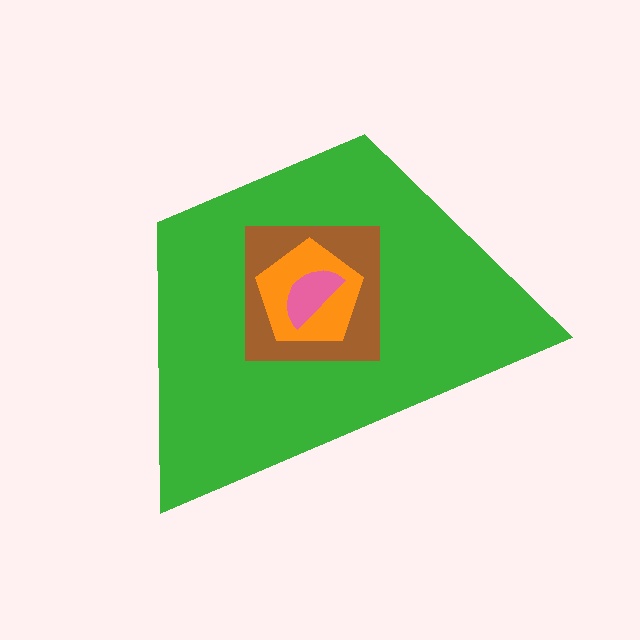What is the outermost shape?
The green trapezoid.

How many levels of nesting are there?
4.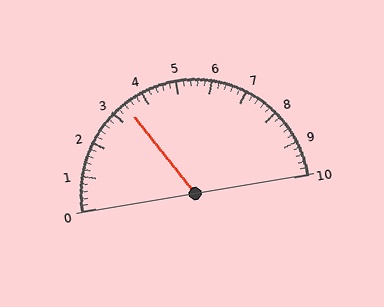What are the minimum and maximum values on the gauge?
The gauge ranges from 0 to 10.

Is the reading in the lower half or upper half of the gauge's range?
The reading is in the lower half of the range (0 to 10).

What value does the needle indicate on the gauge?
The needle indicates approximately 3.4.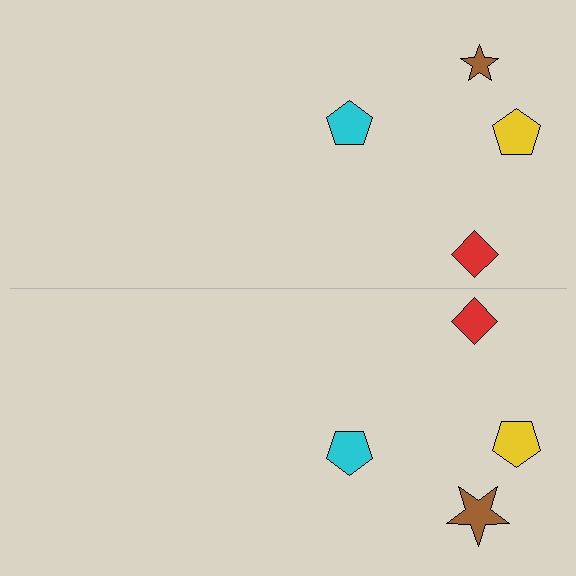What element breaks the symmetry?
The brown star on the bottom side has a different size than its mirror counterpart.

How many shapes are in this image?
There are 8 shapes in this image.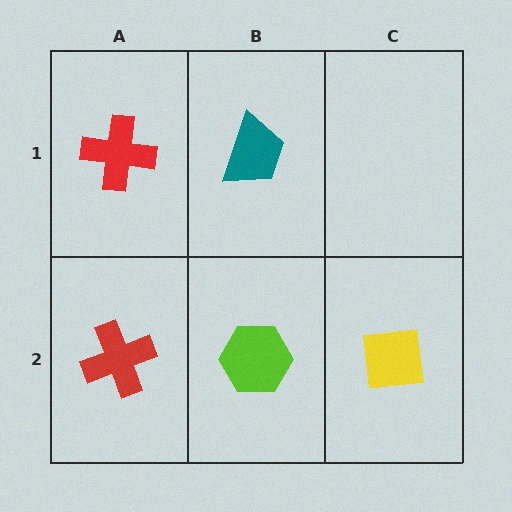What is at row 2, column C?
A yellow square.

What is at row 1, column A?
A red cross.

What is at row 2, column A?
A red cross.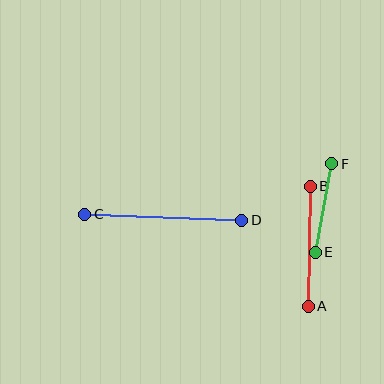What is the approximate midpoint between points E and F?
The midpoint is at approximately (324, 208) pixels.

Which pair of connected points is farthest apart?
Points C and D are farthest apart.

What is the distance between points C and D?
The distance is approximately 157 pixels.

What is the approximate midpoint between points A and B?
The midpoint is at approximately (309, 246) pixels.